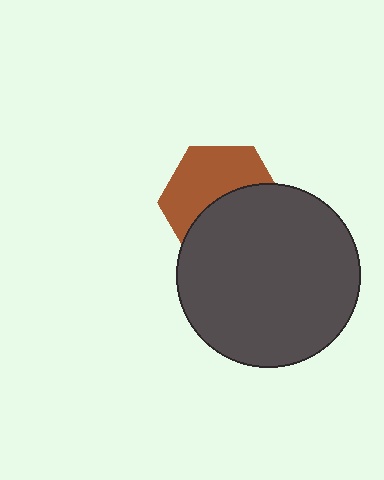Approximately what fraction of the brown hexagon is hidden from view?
Roughly 49% of the brown hexagon is hidden behind the dark gray circle.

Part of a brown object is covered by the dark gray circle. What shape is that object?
It is a hexagon.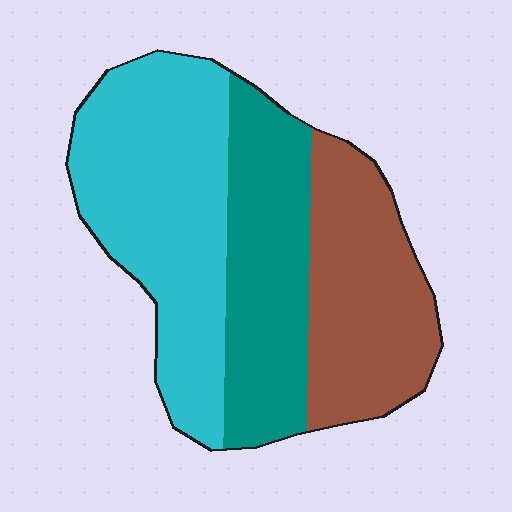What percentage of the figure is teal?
Teal takes up about one quarter (1/4) of the figure.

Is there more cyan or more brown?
Cyan.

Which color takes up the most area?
Cyan, at roughly 40%.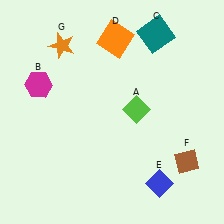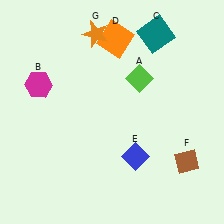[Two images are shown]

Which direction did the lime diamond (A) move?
The lime diamond (A) moved up.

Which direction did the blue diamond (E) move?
The blue diamond (E) moved up.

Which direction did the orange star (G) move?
The orange star (G) moved right.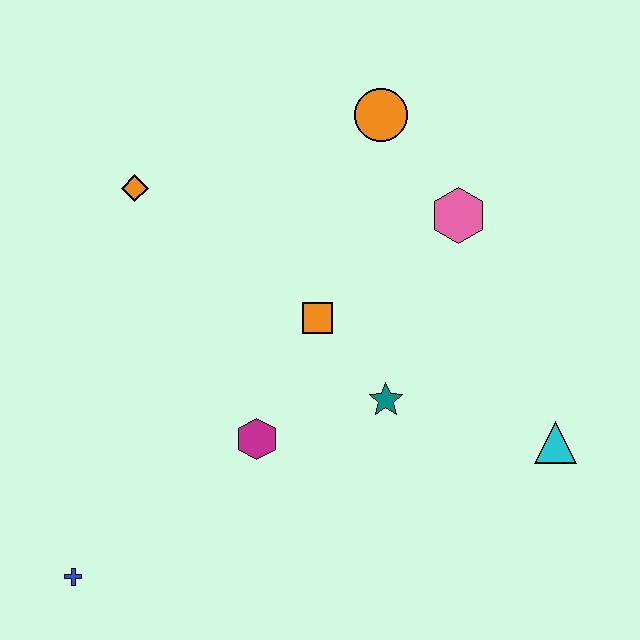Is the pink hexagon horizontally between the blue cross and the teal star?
No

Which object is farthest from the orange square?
The blue cross is farthest from the orange square.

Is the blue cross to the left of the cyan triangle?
Yes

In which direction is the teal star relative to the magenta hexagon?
The teal star is to the right of the magenta hexagon.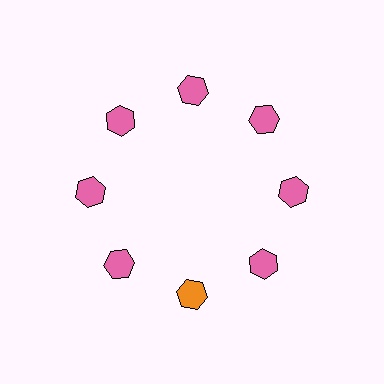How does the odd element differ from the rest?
It has a different color: orange instead of pink.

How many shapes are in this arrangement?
There are 8 shapes arranged in a ring pattern.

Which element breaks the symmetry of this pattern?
The orange hexagon at roughly the 6 o'clock position breaks the symmetry. All other shapes are pink hexagons.